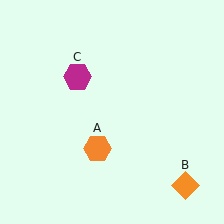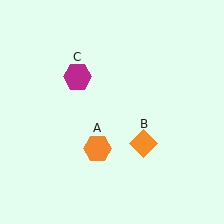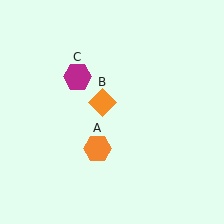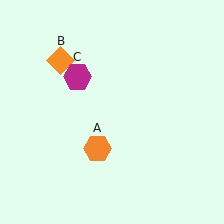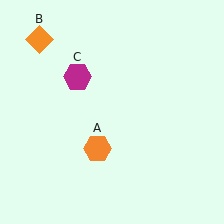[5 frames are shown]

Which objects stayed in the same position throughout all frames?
Orange hexagon (object A) and magenta hexagon (object C) remained stationary.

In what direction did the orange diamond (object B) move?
The orange diamond (object B) moved up and to the left.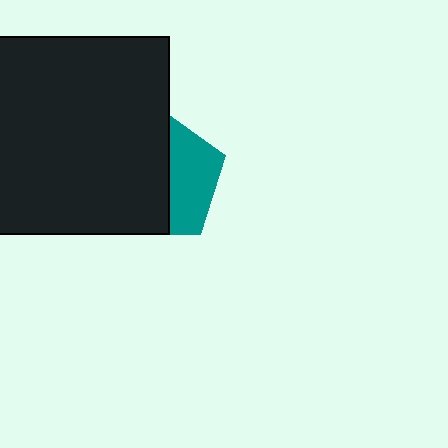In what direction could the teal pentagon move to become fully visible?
The teal pentagon could move right. That would shift it out from behind the black square entirely.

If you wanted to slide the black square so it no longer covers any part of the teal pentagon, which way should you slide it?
Slide it left — that is the most direct way to separate the two shapes.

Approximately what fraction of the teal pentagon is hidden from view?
Roughly 61% of the teal pentagon is hidden behind the black square.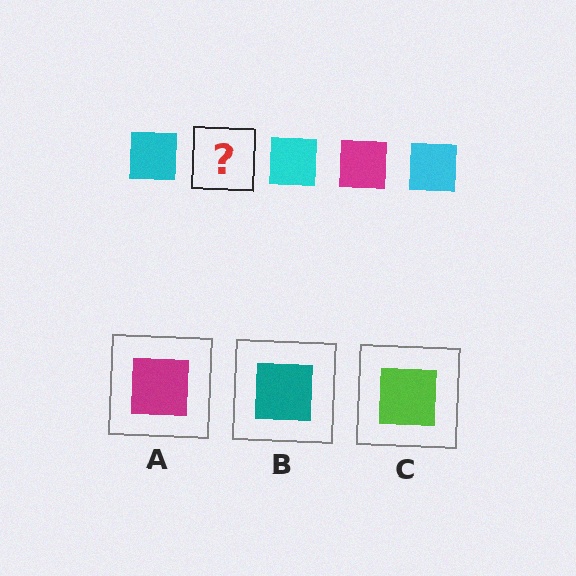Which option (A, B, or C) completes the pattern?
A.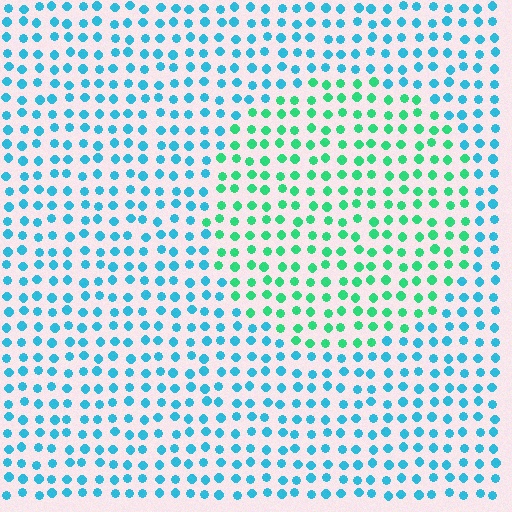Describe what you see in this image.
The image is filled with small cyan elements in a uniform arrangement. A circle-shaped region is visible where the elements are tinted to a slightly different hue, forming a subtle color boundary.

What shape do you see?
I see a circle.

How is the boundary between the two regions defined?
The boundary is defined purely by a slight shift in hue (about 44 degrees). Spacing, size, and orientation are identical on both sides.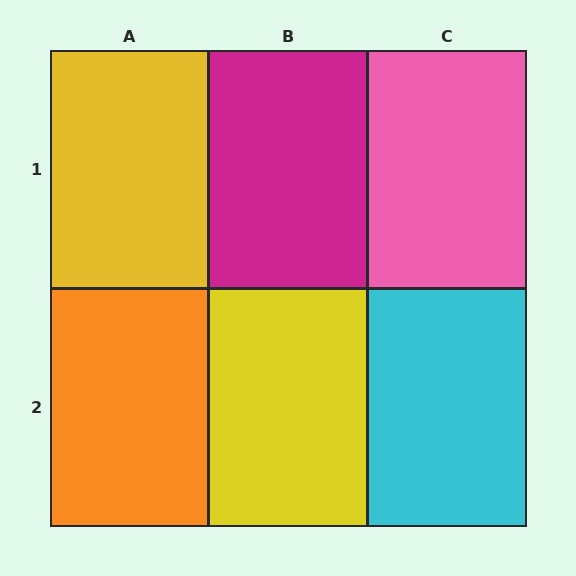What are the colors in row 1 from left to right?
Yellow, magenta, pink.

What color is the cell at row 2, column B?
Yellow.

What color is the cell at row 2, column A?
Orange.